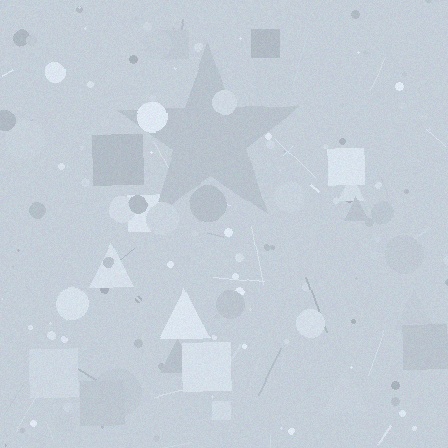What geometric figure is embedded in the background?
A star is embedded in the background.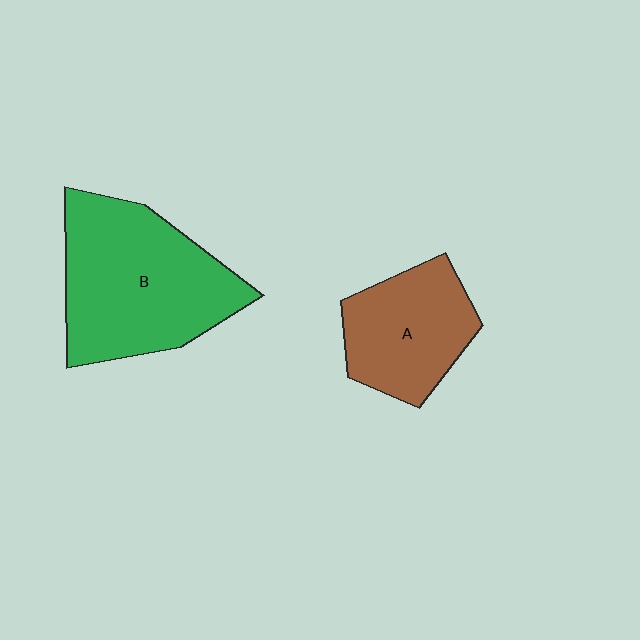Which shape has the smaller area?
Shape A (brown).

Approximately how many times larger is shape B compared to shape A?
Approximately 1.6 times.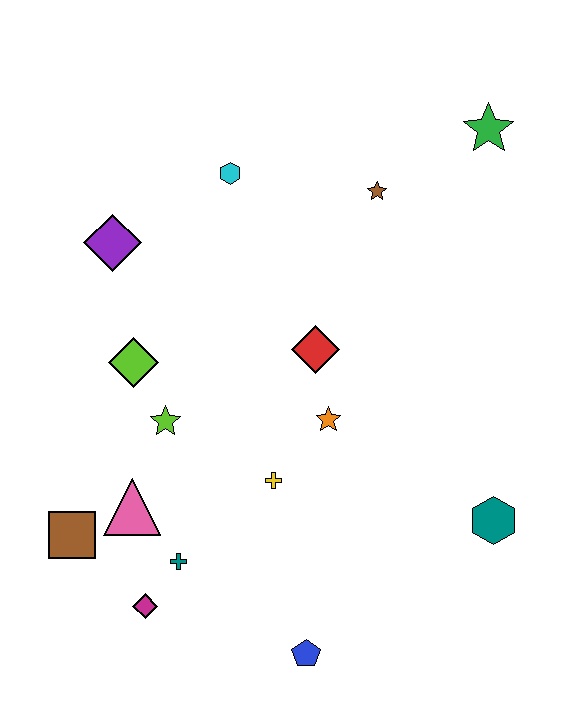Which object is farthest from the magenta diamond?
The green star is farthest from the magenta diamond.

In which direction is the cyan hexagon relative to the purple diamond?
The cyan hexagon is to the right of the purple diamond.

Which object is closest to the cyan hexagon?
The purple diamond is closest to the cyan hexagon.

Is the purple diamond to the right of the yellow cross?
No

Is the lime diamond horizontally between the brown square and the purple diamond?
No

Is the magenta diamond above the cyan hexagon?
No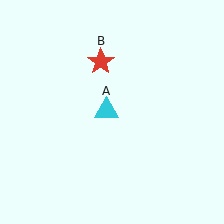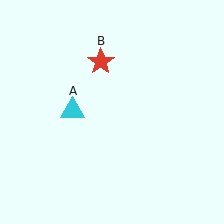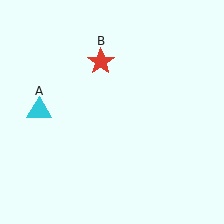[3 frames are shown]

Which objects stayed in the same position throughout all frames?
Red star (object B) remained stationary.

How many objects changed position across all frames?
1 object changed position: cyan triangle (object A).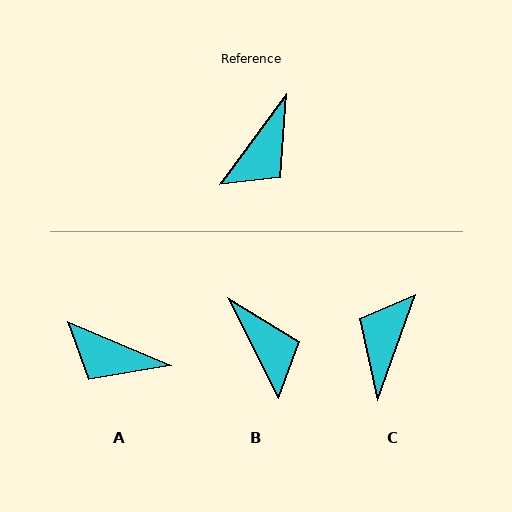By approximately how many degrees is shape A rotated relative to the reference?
Approximately 76 degrees clockwise.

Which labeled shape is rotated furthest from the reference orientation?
C, about 163 degrees away.